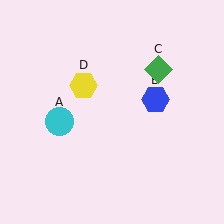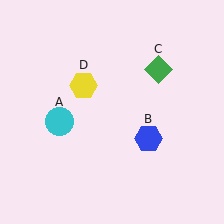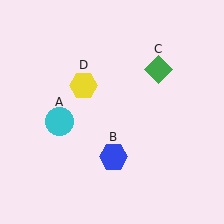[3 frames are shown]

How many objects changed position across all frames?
1 object changed position: blue hexagon (object B).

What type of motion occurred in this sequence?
The blue hexagon (object B) rotated clockwise around the center of the scene.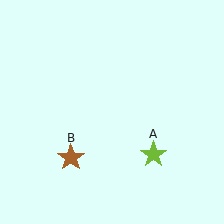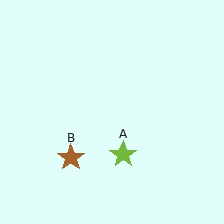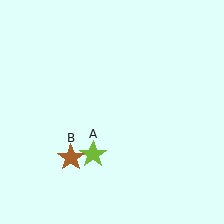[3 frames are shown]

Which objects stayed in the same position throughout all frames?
Brown star (object B) remained stationary.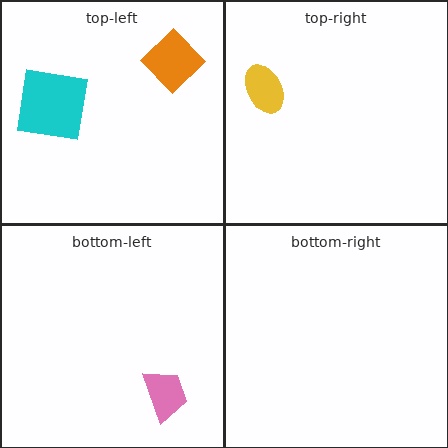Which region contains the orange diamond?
The top-left region.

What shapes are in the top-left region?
The orange diamond, the cyan square.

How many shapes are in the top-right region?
1.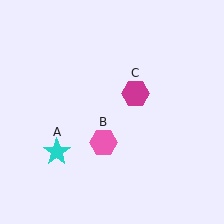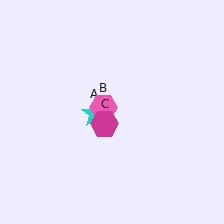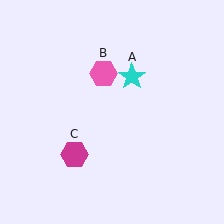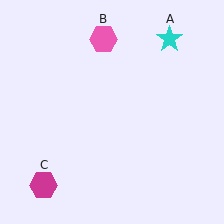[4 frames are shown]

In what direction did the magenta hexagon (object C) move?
The magenta hexagon (object C) moved down and to the left.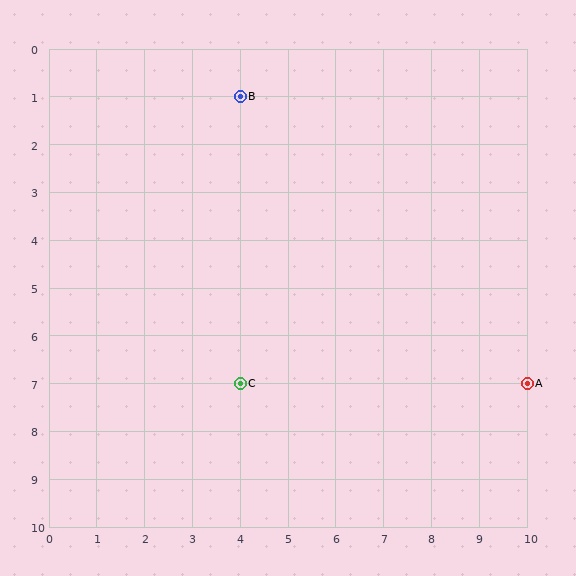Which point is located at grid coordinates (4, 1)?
Point B is at (4, 1).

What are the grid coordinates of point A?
Point A is at grid coordinates (10, 7).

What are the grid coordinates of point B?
Point B is at grid coordinates (4, 1).